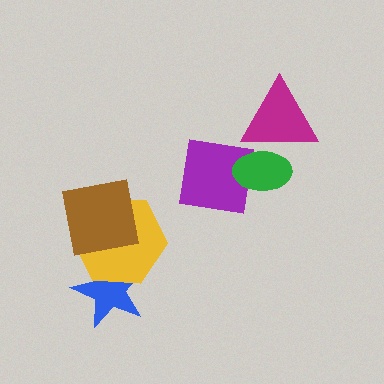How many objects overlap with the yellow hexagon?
2 objects overlap with the yellow hexagon.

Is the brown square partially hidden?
No, no other shape covers it.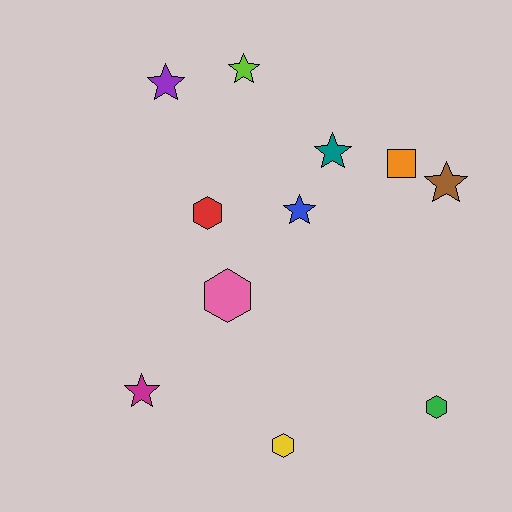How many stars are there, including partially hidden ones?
There are 6 stars.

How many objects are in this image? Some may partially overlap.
There are 11 objects.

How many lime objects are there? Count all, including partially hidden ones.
There is 1 lime object.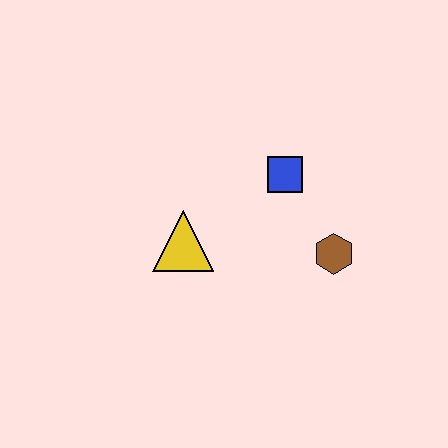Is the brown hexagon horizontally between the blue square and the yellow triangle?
No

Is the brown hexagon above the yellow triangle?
No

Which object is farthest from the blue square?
The yellow triangle is farthest from the blue square.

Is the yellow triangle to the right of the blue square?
No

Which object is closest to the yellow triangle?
The blue square is closest to the yellow triangle.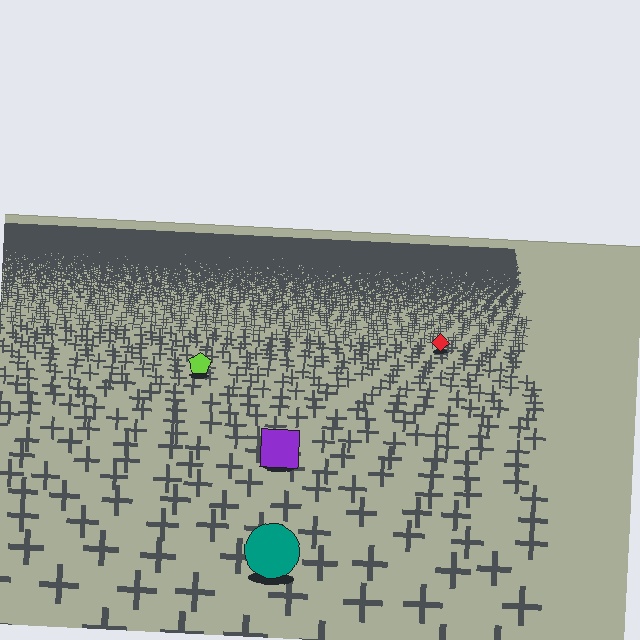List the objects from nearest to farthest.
From nearest to farthest: the teal circle, the purple square, the lime pentagon, the red diamond.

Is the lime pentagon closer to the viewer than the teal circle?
No. The teal circle is closer — you can tell from the texture gradient: the ground texture is coarser near it.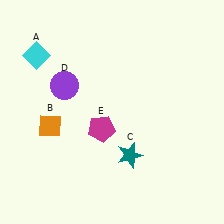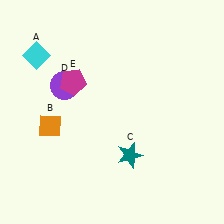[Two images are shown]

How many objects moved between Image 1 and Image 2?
1 object moved between the two images.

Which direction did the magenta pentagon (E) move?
The magenta pentagon (E) moved up.